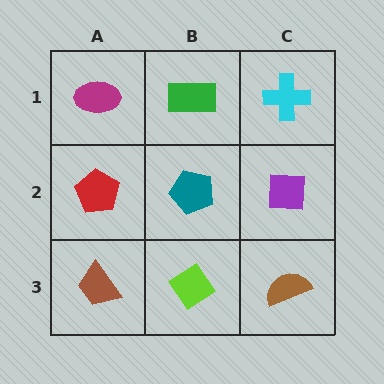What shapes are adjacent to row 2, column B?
A green rectangle (row 1, column B), a lime diamond (row 3, column B), a red pentagon (row 2, column A), a purple square (row 2, column C).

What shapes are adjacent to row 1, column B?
A teal pentagon (row 2, column B), a magenta ellipse (row 1, column A), a cyan cross (row 1, column C).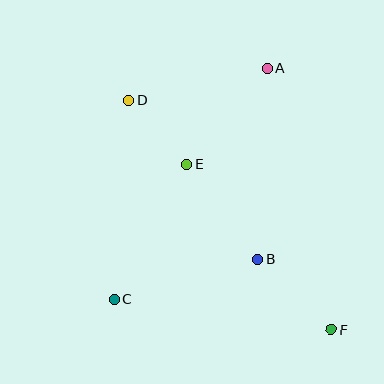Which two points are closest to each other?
Points D and E are closest to each other.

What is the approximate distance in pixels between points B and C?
The distance between B and C is approximately 149 pixels.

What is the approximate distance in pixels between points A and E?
The distance between A and E is approximately 125 pixels.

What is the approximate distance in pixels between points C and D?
The distance between C and D is approximately 199 pixels.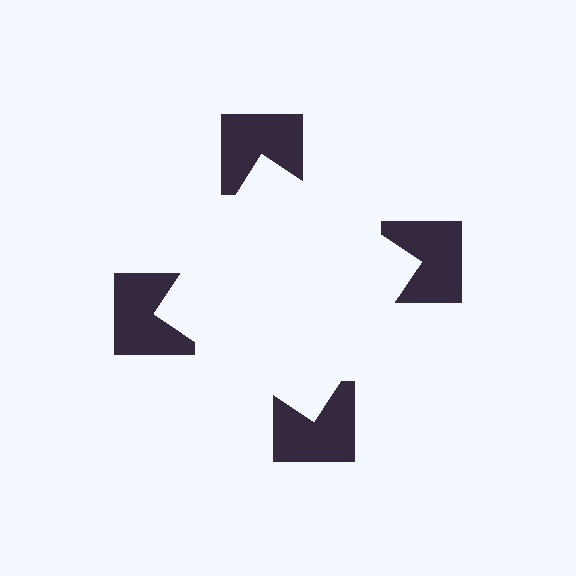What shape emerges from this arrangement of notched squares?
An illusory square — its edges are inferred from the aligned wedge cuts in the notched squares, not physically drawn.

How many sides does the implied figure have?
4 sides.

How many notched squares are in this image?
There are 4 — one at each vertex of the illusory square.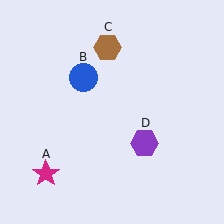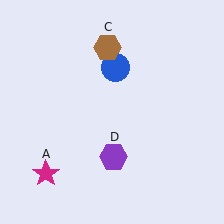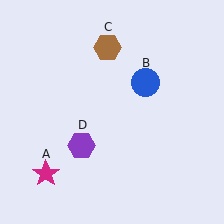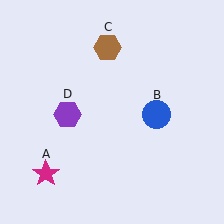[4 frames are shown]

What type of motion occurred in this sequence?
The blue circle (object B), purple hexagon (object D) rotated clockwise around the center of the scene.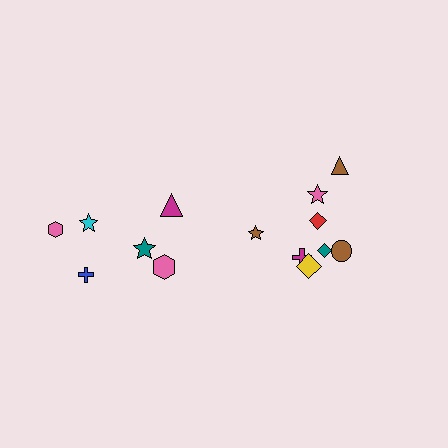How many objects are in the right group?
There are 8 objects.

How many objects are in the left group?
There are 6 objects.